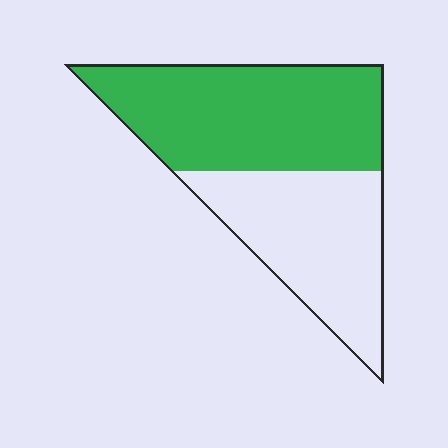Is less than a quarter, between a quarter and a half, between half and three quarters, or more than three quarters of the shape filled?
Between half and three quarters.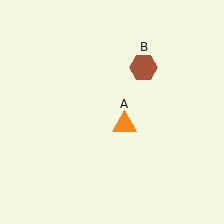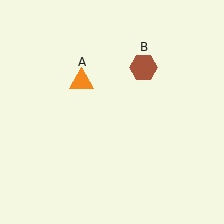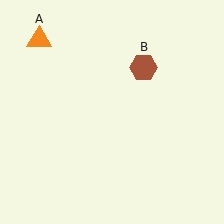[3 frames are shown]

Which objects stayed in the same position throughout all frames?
Brown hexagon (object B) remained stationary.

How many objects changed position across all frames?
1 object changed position: orange triangle (object A).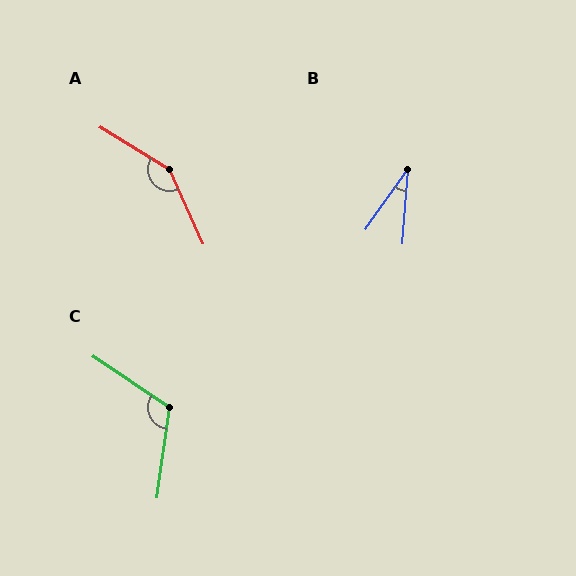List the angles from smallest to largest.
B (31°), C (116°), A (145°).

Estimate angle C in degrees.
Approximately 116 degrees.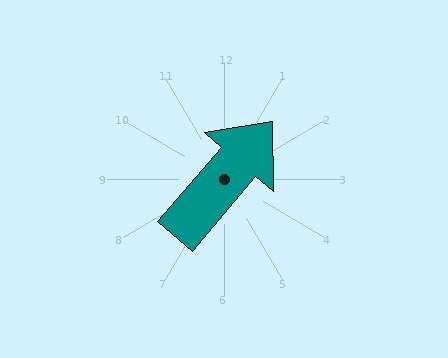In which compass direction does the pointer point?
Northeast.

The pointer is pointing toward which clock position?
Roughly 1 o'clock.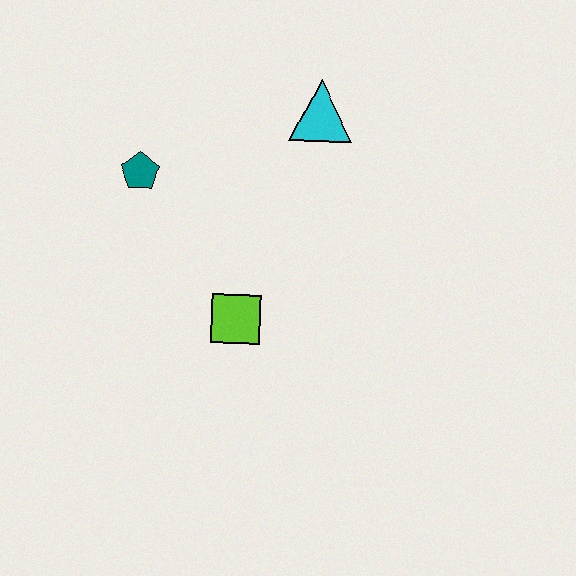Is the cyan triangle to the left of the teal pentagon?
No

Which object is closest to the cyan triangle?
The teal pentagon is closest to the cyan triangle.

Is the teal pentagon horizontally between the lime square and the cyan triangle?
No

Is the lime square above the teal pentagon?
No